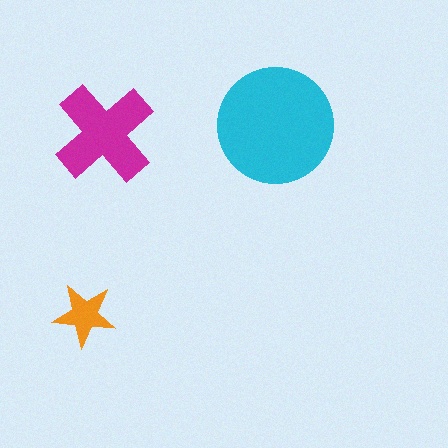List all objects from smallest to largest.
The orange star, the magenta cross, the cyan circle.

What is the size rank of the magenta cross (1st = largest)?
2nd.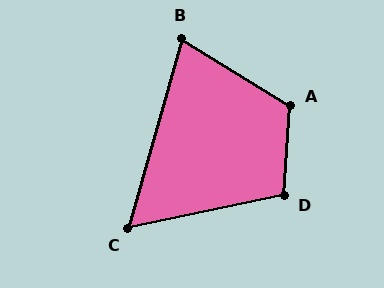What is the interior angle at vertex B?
Approximately 74 degrees (acute).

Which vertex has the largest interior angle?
A, at approximately 118 degrees.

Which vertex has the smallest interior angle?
C, at approximately 62 degrees.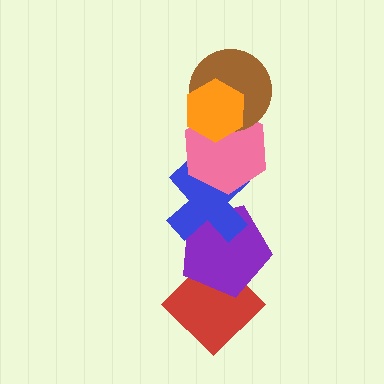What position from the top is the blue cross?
The blue cross is 4th from the top.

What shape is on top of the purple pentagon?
The blue cross is on top of the purple pentagon.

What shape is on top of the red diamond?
The purple pentagon is on top of the red diamond.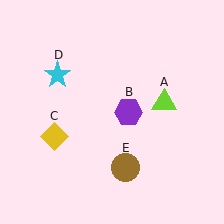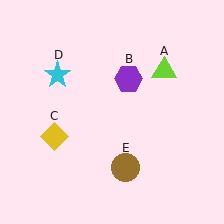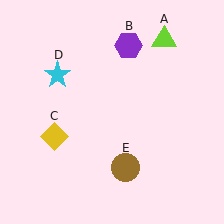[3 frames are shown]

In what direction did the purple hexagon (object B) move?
The purple hexagon (object B) moved up.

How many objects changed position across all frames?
2 objects changed position: lime triangle (object A), purple hexagon (object B).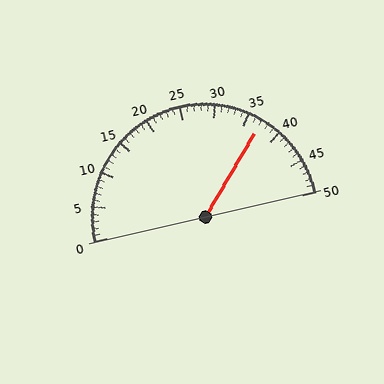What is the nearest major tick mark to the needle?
The nearest major tick mark is 35.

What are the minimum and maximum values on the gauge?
The gauge ranges from 0 to 50.